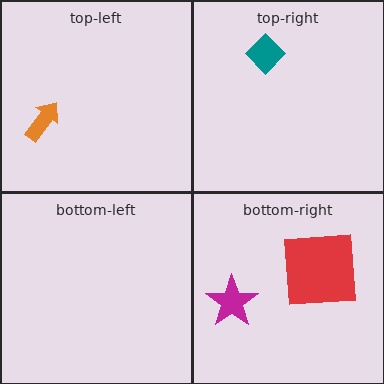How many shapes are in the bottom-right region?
2.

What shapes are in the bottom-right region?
The red square, the magenta star.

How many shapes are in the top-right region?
1.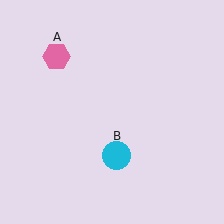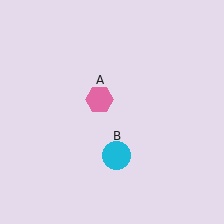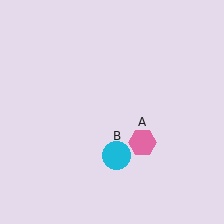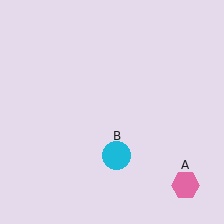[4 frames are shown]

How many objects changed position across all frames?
1 object changed position: pink hexagon (object A).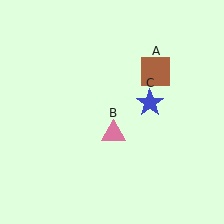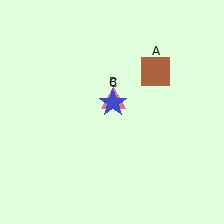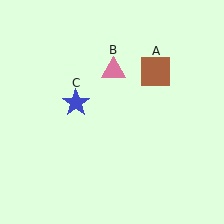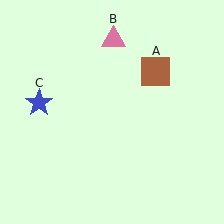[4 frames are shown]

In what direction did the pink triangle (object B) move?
The pink triangle (object B) moved up.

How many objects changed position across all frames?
2 objects changed position: pink triangle (object B), blue star (object C).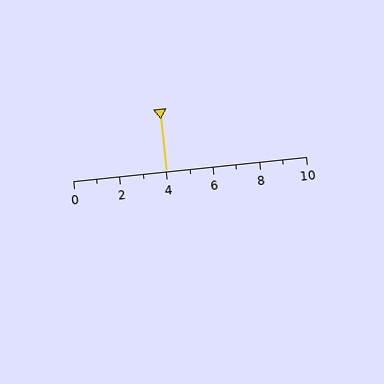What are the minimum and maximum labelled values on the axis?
The axis runs from 0 to 10.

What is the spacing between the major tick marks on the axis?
The major ticks are spaced 2 apart.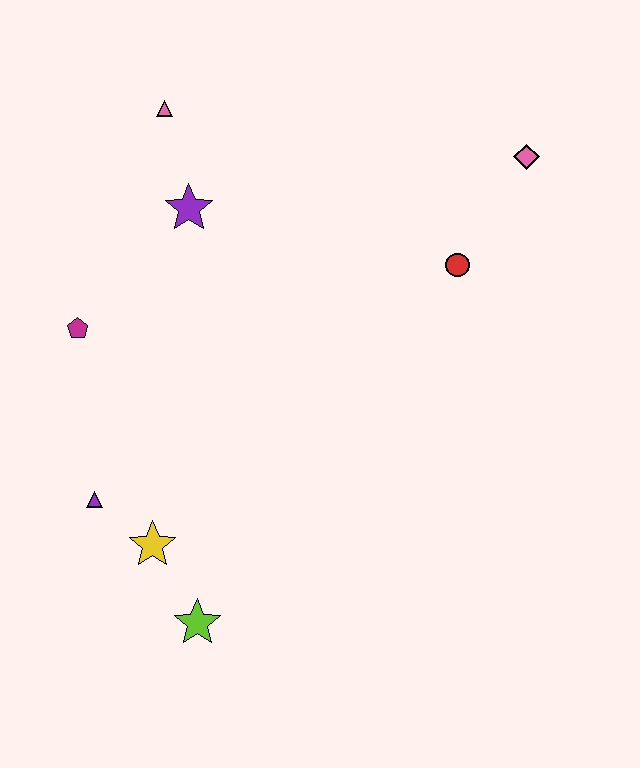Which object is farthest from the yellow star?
The pink diamond is farthest from the yellow star.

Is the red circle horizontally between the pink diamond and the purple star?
Yes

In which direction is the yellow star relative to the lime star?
The yellow star is above the lime star.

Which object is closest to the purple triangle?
The yellow star is closest to the purple triangle.